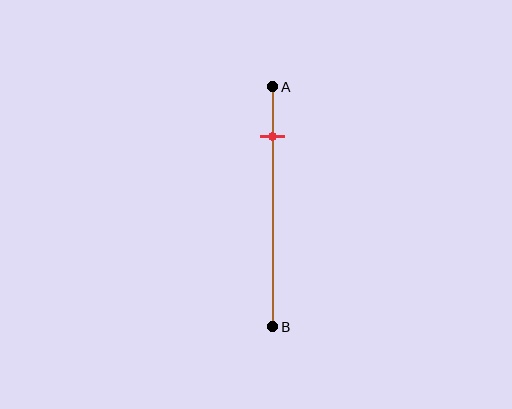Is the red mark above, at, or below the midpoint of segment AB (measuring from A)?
The red mark is above the midpoint of segment AB.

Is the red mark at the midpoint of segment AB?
No, the mark is at about 20% from A, not at the 50% midpoint.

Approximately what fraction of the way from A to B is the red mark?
The red mark is approximately 20% of the way from A to B.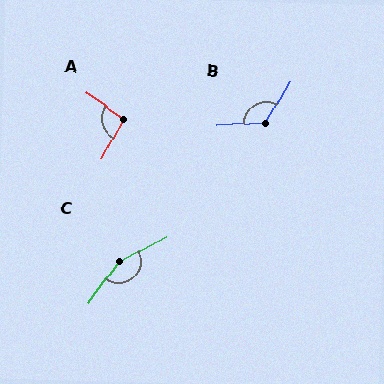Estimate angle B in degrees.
Approximately 124 degrees.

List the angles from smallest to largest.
A (97°), B (124°), C (154°).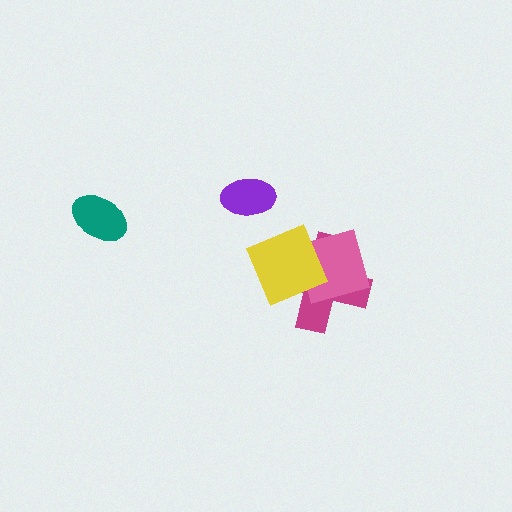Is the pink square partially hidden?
Yes, it is partially covered by another shape.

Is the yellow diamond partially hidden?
No, no other shape covers it.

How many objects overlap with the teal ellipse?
0 objects overlap with the teal ellipse.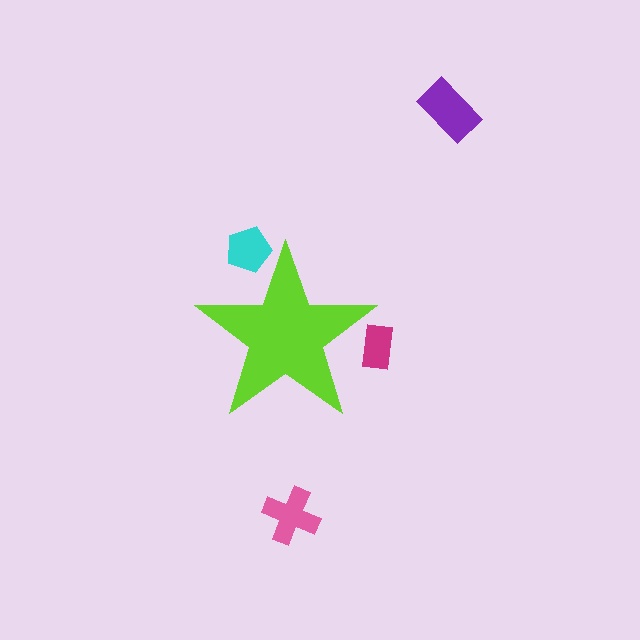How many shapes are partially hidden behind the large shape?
2 shapes are partially hidden.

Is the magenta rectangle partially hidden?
Yes, the magenta rectangle is partially hidden behind the lime star.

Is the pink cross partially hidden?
No, the pink cross is fully visible.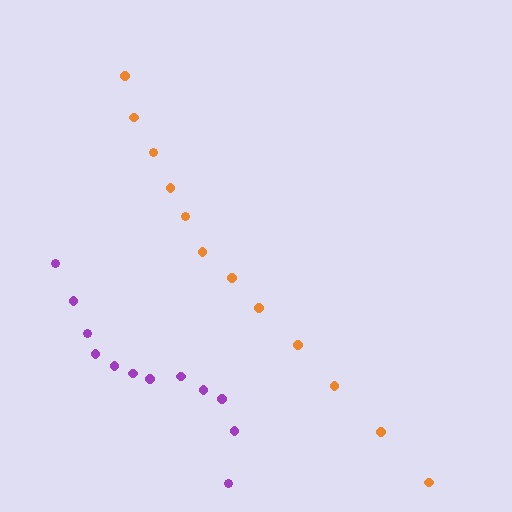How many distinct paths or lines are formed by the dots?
There are 2 distinct paths.